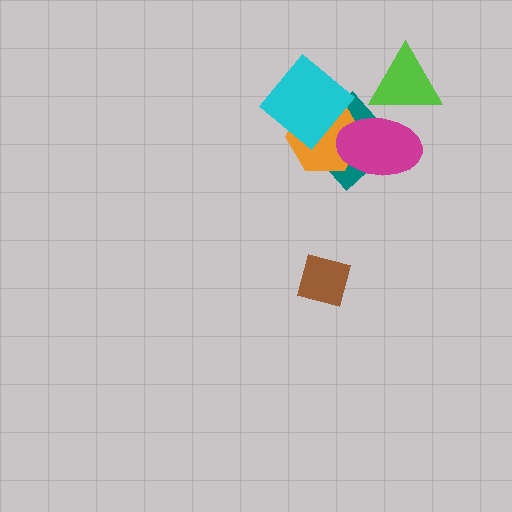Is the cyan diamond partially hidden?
No, no other shape covers it.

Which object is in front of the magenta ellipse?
The lime triangle is in front of the magenta ellipse.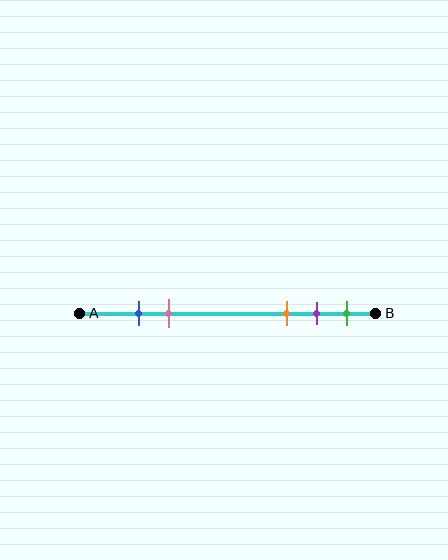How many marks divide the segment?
There are 5 marks dividing the segment.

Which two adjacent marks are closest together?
The blue and pink marks are the closest adjacent pair.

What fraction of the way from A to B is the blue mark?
The blue mark is approximately 20% (0.2) of the way from A to B.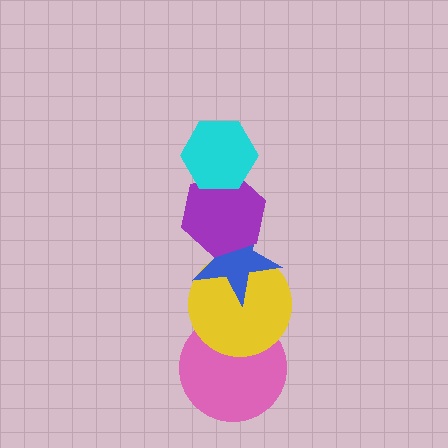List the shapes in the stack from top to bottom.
From top to bottom: the cyan hexagon, the purple hexagon, the blue star, the yellow circle, the pink circle.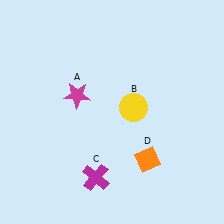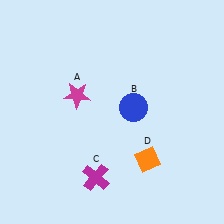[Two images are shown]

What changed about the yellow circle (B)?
In Image 1, B is yellow. In Image 2, it changed to blue.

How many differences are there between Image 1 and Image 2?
There is 1 difference between the two images.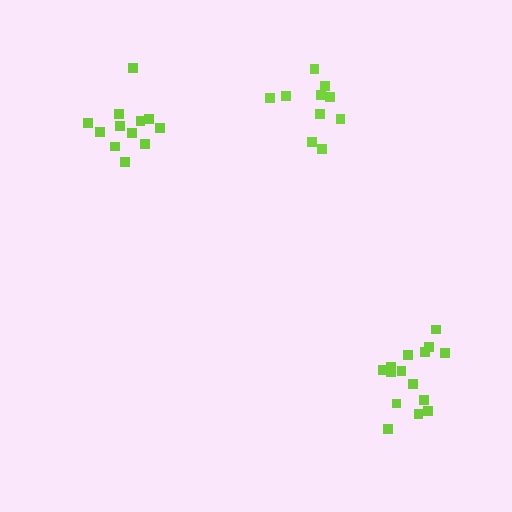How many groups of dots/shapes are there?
There are 3 groups.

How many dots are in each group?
Group 1: 15 dots, Group 2: 10 dots, Group 3: 12 dots (37 total).